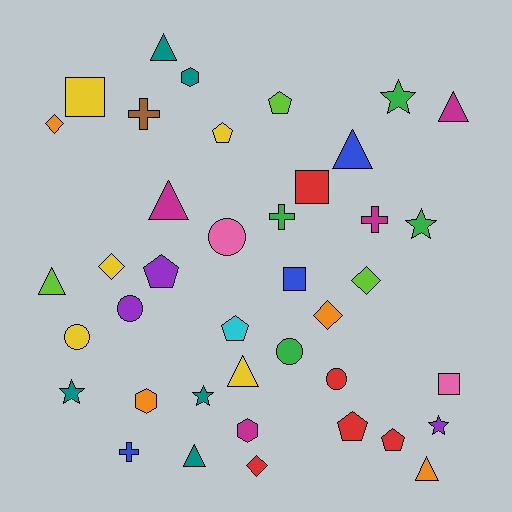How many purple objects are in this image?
There are 3 purple objects.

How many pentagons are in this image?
There are 6 pentagons.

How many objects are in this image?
There are 40 objects.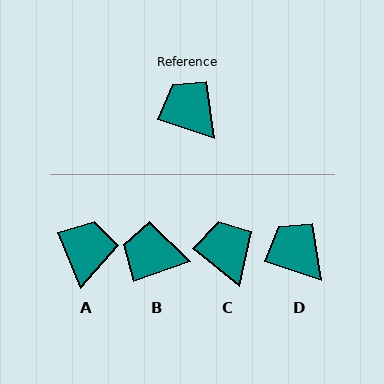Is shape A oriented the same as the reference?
No, it is off by about 50 degrees.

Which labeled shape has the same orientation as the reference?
D.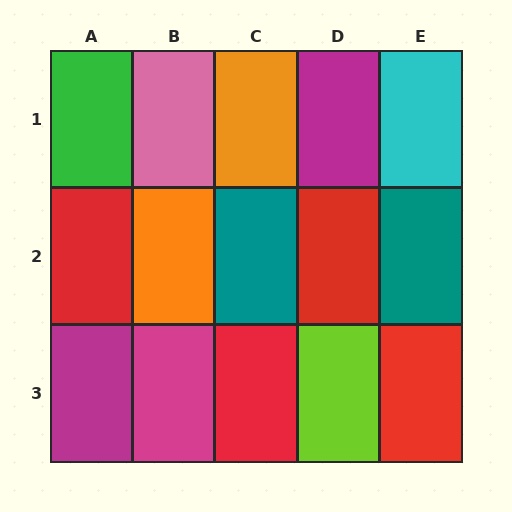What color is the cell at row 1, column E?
Cyan.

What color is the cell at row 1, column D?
Magenta.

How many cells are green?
1 cell is green.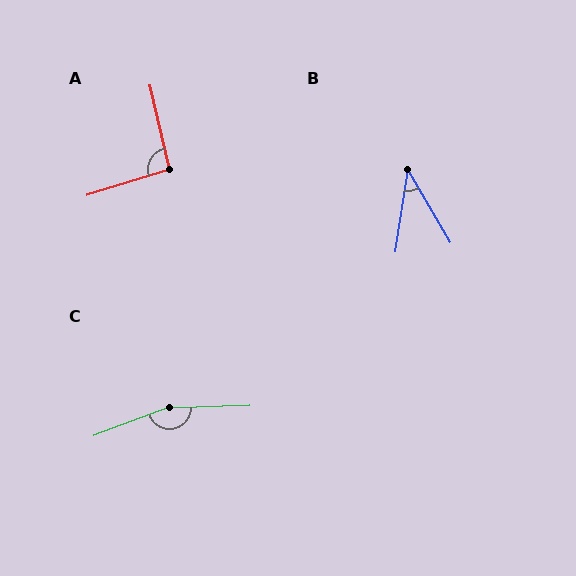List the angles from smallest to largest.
B (39°), A (94°), C (161°).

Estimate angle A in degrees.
Approximately 94 degrees.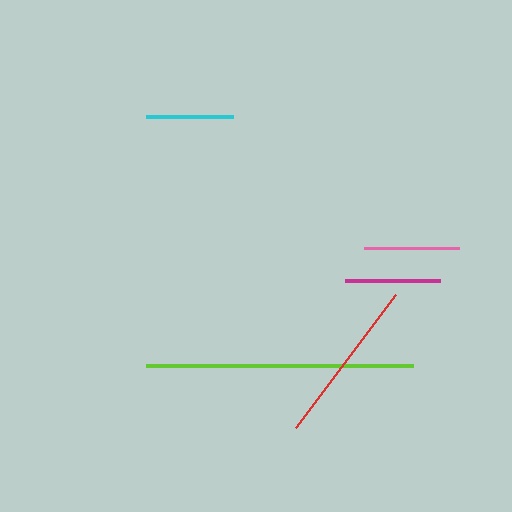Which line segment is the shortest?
The cyan line is the shortest at approximately 87 pixels.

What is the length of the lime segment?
The lime segment is approximately 267 pixels long.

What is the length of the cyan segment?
The cyan segment is approximately 87 pixels long.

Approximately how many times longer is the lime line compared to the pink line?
The lime line is approximately 2.8 times the length of the pink line.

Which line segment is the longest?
The lime line is the longest at approximately 267 pixels.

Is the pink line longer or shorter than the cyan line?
The pink line is longer than the cyan line.